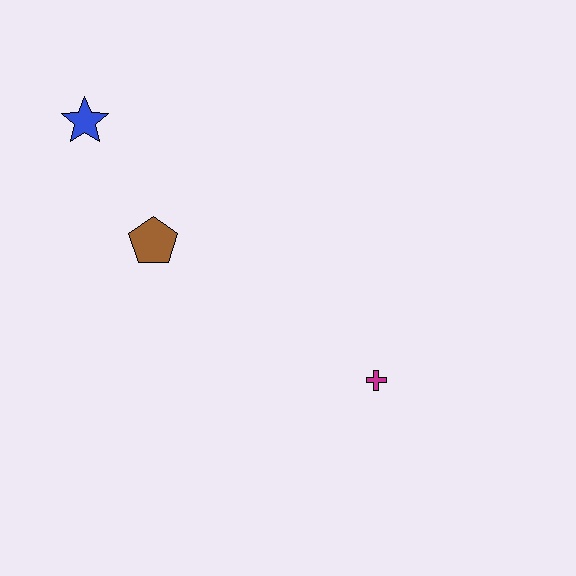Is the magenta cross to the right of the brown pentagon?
Yes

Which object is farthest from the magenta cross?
The blue star is farthest from the magenta cross.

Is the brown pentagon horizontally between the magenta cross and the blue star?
Yes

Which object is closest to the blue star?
The brown pentagon is closest to the blue star.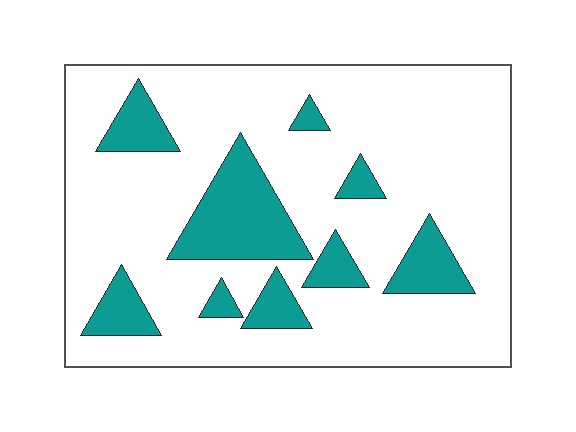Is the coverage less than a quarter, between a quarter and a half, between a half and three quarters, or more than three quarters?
Less than a quarter.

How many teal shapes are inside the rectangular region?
9.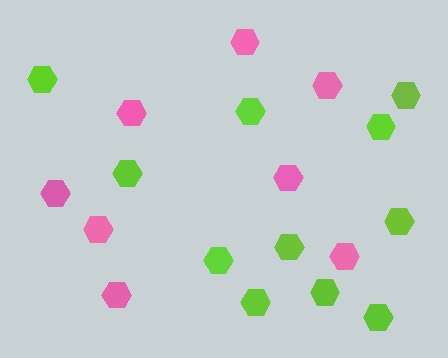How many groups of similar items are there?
There are 2 groups: one group of pink hexagons (8) and one group of lime hexagons (11).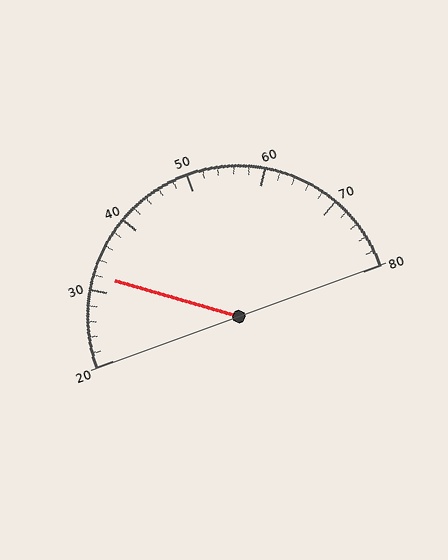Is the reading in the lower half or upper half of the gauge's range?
The reading is in the lower half of the range (20 to 80).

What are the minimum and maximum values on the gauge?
The gauge ranges from 20 to 80.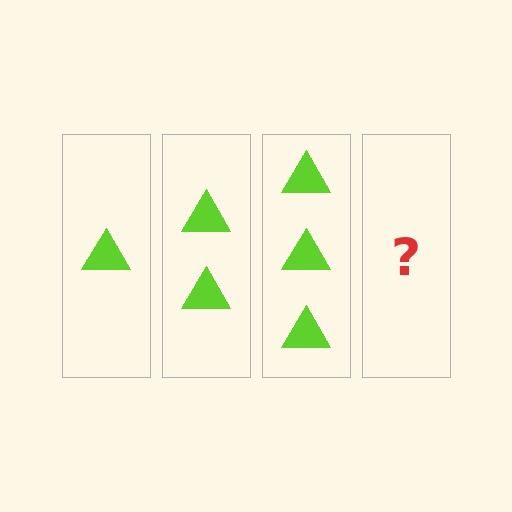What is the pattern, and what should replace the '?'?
The pattern is that each step adds one more triangle. The '?' should be 4 triangles.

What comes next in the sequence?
The next element should be 4 triangles.